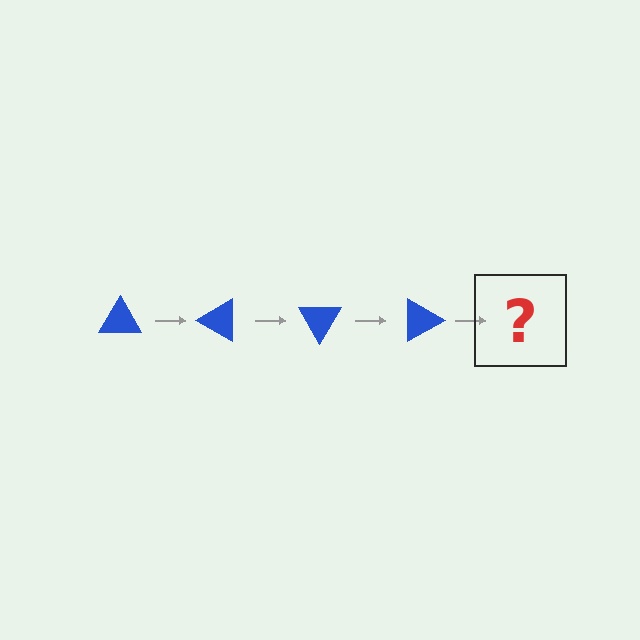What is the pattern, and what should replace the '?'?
The pattern is that the triangle rotates 30 degrees each step. The '?' should be a blue triangle rotated 120 degrees.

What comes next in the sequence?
The next element should be a blue triangle rotated 120 degrees.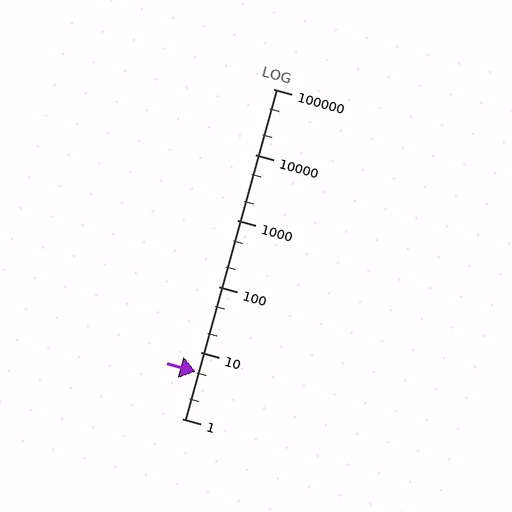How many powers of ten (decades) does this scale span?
The scale spans 5 decades, from 1 to 100000.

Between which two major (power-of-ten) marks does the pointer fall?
The pointer is between 1 and 10.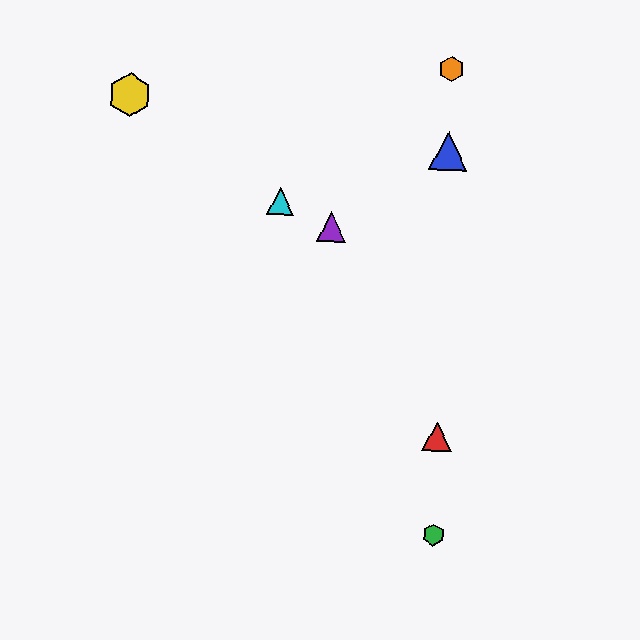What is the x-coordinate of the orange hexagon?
The orange hexagon is at x≈452.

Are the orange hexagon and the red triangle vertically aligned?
Yes, both are at x≈452.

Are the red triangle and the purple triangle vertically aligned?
No, the red triangle is at x≈437 and the purple triangle is at x≈332.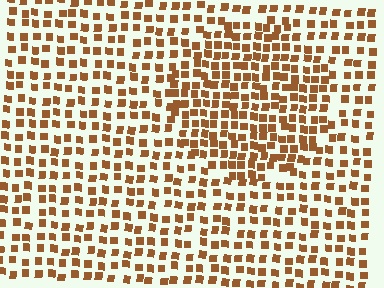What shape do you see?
I see a circle.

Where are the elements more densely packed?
The elements are more densely packed inside the circle boundary.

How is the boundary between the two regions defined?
The boundary is defined by a change in element density (approximately 1.6x ratio). All elements are the same color, size, and shape.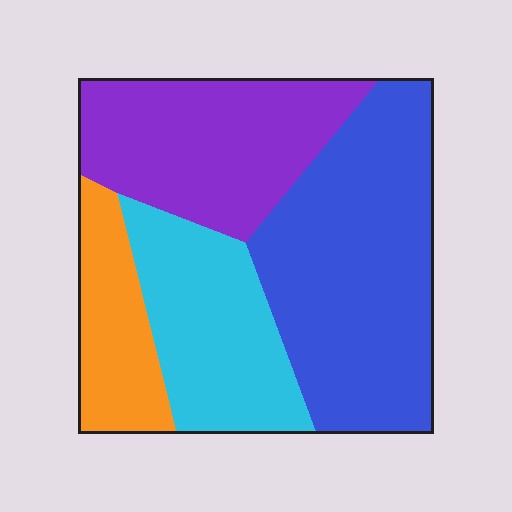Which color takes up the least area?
Orange, at roughly 15%.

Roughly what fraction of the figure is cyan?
Cyan covers around 20% of the figure.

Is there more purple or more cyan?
Purple.